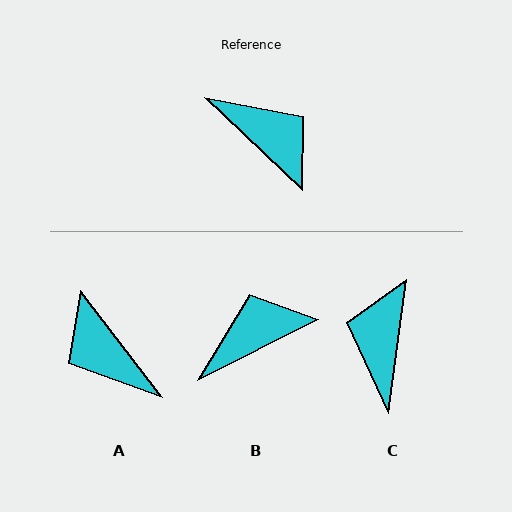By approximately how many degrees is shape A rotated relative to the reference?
Approximately 171 degrees counter-clockwise.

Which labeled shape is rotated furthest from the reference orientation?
A, about 171 degrees away.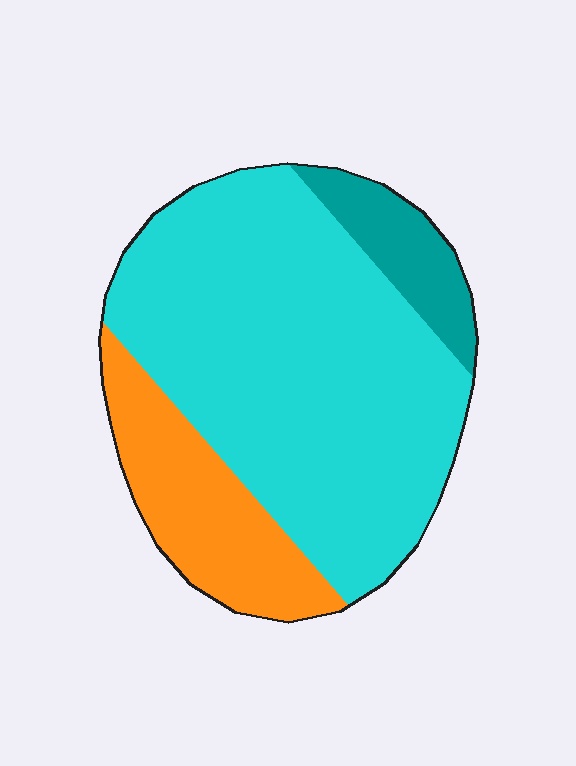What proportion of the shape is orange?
Orange covers 21% of the shape.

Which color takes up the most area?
Cyan, at roughly 70%.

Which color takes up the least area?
Teal, at roughly 10%.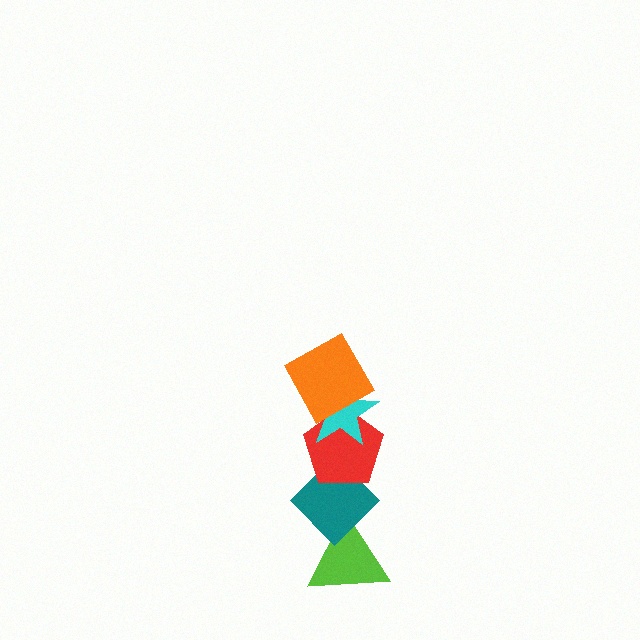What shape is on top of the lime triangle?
The teal diamond is on top of the lime triangle.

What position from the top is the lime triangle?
The lime triangle is 5th from the top.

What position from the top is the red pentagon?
The red pentagon is 3rd from the top.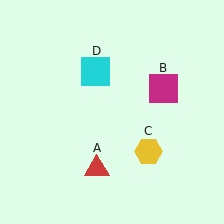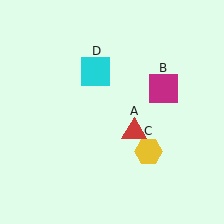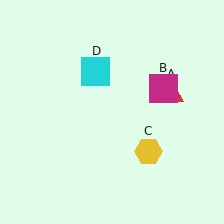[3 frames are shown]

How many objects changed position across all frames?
1 object changed position: red triangle (object A).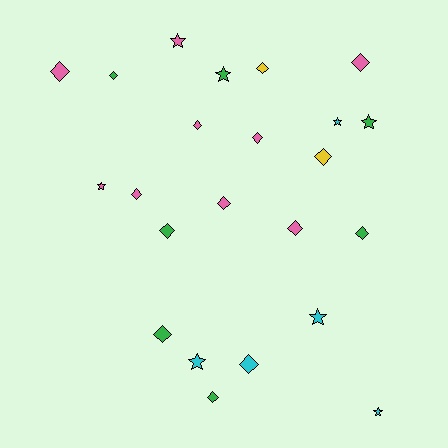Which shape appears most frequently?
Diamond, with 15 objects.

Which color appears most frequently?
Pink, with 9 objects.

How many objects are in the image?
There are 23 objects.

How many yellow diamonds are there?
There are 2 yellow diamonds.